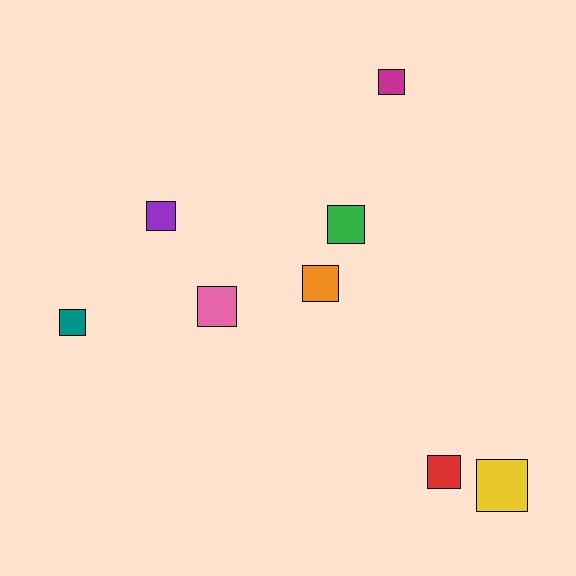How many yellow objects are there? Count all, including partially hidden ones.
There is 1 yellow object.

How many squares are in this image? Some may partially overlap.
There are 8 squares.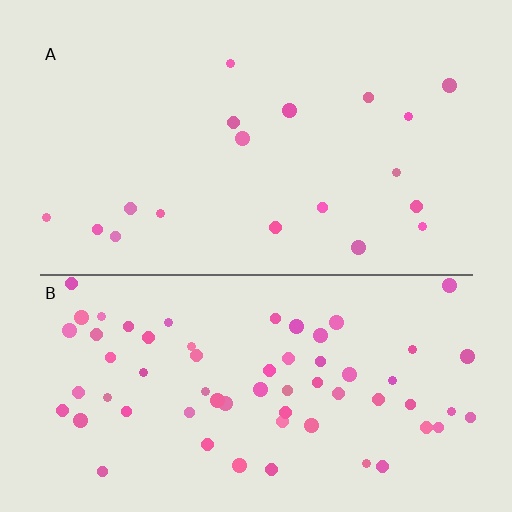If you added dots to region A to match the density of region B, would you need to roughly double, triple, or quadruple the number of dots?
Approximately triple.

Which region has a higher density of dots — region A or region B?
B (the bottom).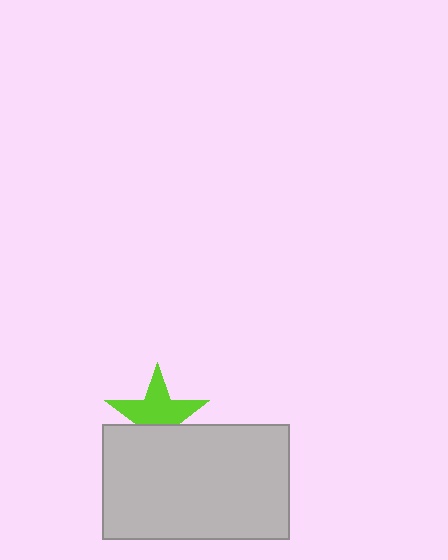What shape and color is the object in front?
The object in front is a light gray rectangle.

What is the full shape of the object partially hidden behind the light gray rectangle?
The partially hidden object is a lime star.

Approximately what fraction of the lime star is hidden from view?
Roughly 37% of the lime star is hidden behind the light gray rectangle.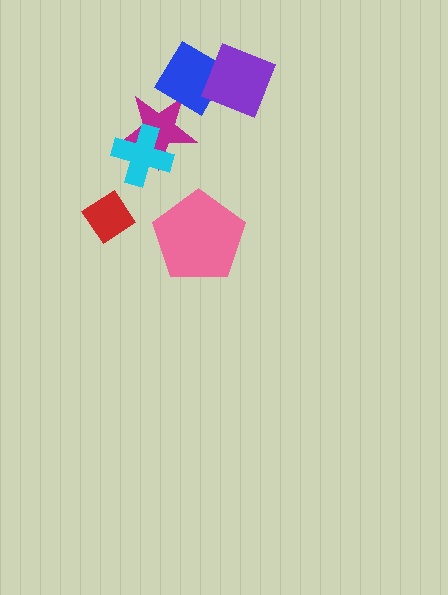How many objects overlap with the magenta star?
1 object overlaps with the magenta star.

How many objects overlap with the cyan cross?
1 object overlaps with the cyan cross.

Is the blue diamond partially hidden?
Yes, it is partially covered by another shape.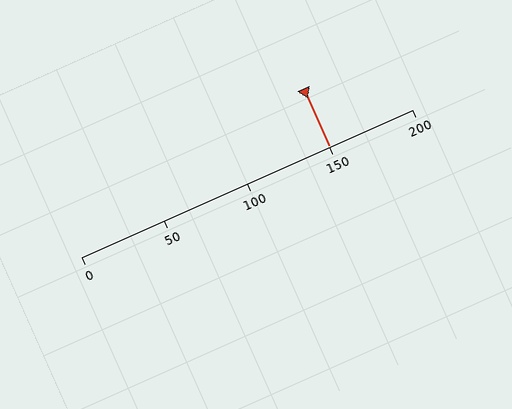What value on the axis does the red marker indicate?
The marker indicates approximately 150.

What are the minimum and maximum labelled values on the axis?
The axis runs from 0 to 200.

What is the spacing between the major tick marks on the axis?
The major ticks are spaced 50 apart.